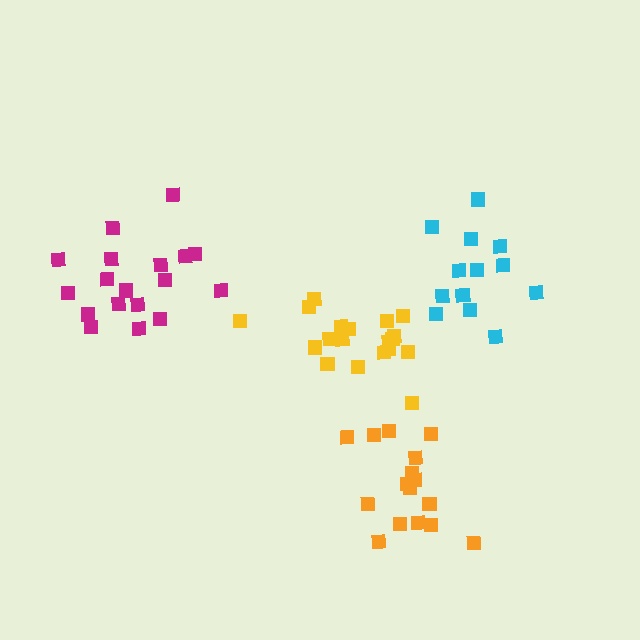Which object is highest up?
The cyan cluster is topmost.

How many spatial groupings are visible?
There are 4 spatial groupings.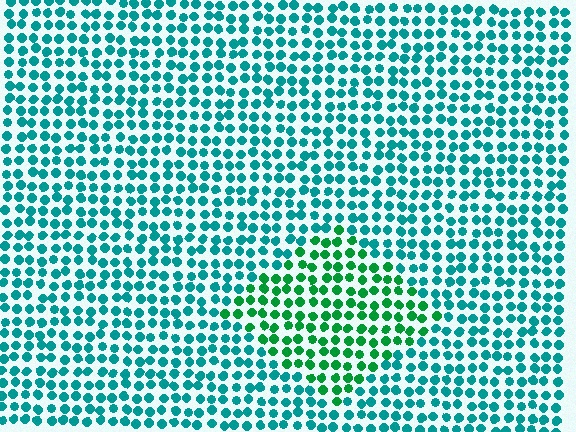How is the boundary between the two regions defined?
The boundary is defined purely by a slight shift in hue (about 38 degrees). Spacing, size, and orientation are identical on both sides.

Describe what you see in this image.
The image is filled with small teal elements in a uniform arrangement. A diamond-shaped region is visible where the elements are tinted to a slightly different hue, forming a subtle color boundary.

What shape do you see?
I see a diamond.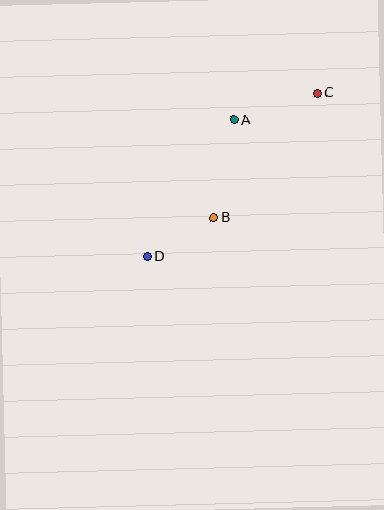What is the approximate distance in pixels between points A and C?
The distance between A and C is approximately 87 pixels.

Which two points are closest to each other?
Points B and D are closest to each other.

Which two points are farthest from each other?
Points C and D are farthest from each other.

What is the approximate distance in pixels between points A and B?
The distance between A and B is approximately 100 pixels.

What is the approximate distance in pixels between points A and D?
The distance between A and D is approximately 162 pixels.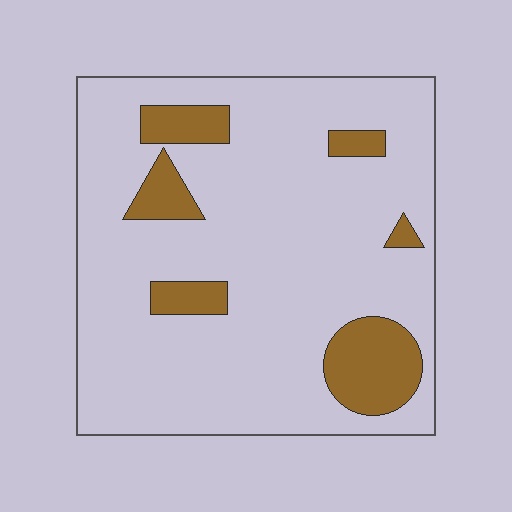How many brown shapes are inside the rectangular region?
6.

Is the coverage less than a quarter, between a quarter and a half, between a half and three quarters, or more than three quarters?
Less than a quarter.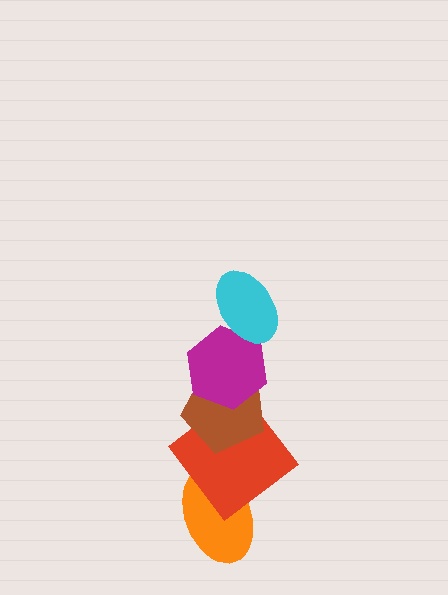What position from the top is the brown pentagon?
The brown pentagon is 3rd from the top.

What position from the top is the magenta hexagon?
The magenta hexagon is 2nd from the top.